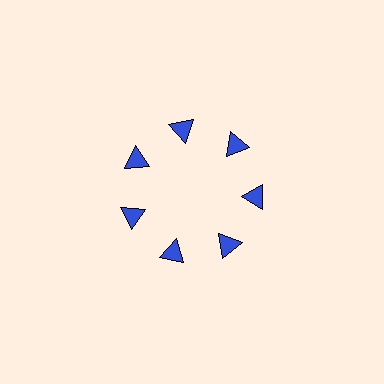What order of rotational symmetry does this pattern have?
This pattern has 7-fold rotational symmetry.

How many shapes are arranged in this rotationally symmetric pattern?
There are 7 shapes, arranged in 7 groups of 1.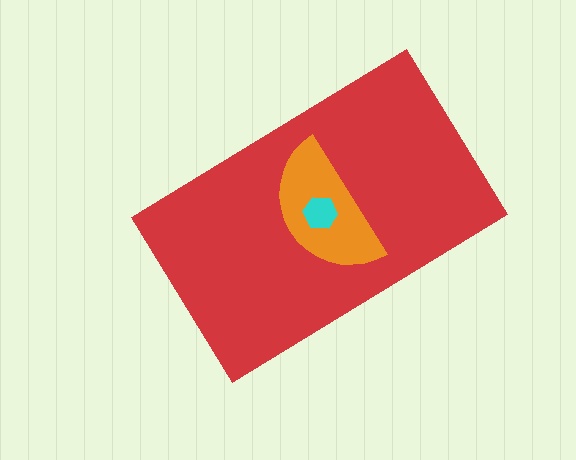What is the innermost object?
The cyan hexagon.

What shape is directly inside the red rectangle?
The orange semicircle.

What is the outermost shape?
The red rectangle.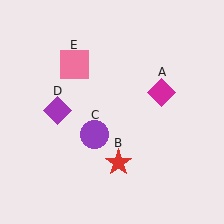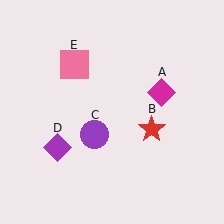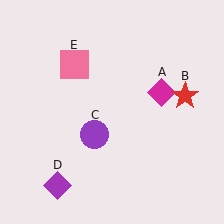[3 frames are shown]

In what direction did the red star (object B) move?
The red star (object B) moved up and to the right.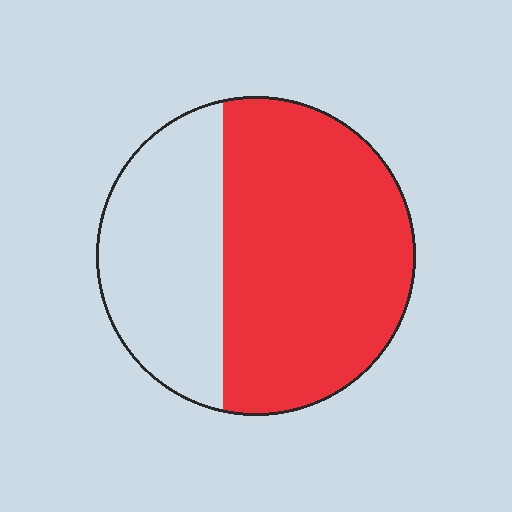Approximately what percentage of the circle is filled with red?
Approximately 65%.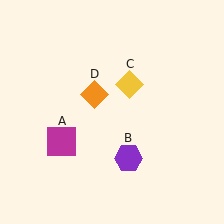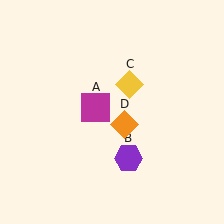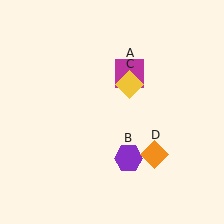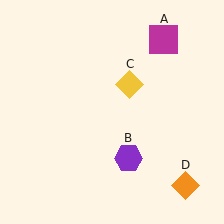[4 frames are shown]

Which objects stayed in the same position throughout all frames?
Purple hexagon (object B) and yellow diamond (object C) remained stationary.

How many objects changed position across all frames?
2 objects changed position: magenta square (object A), orange diamond (object D).